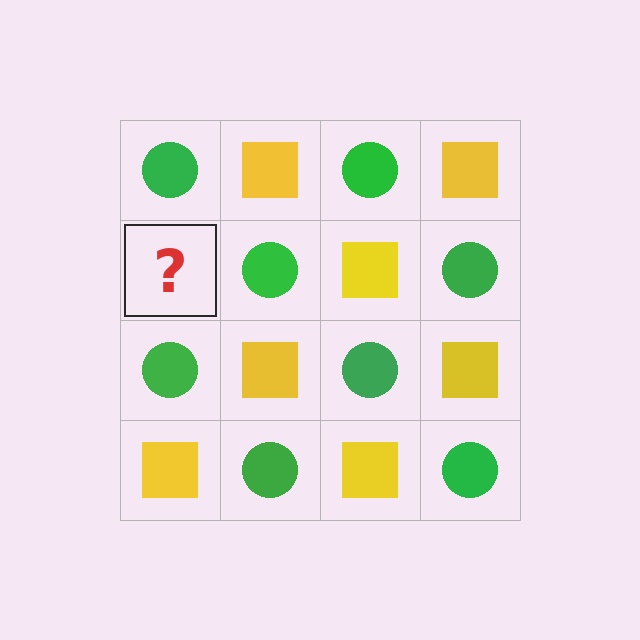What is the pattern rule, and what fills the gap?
The rule is that it alternates green circle and yellow square in a checkerboard pattern. The gap should be filled with a yellow square.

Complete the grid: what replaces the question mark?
The question mark should be replaced with a yellow square.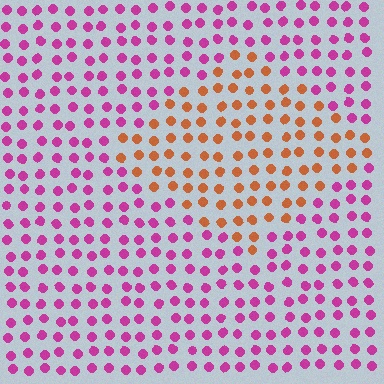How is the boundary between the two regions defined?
The boundary is defined purely by a slight shift in hue (about 63 degrees). Spacing, size, and orientation are identical on both sides.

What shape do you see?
I see a diamond.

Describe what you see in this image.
The image is filled with small magenta elements in a uniform arrangement. A diamond-shaped region is visible where the elements are tinted to a slightly different hue, forming a subtle color boundary.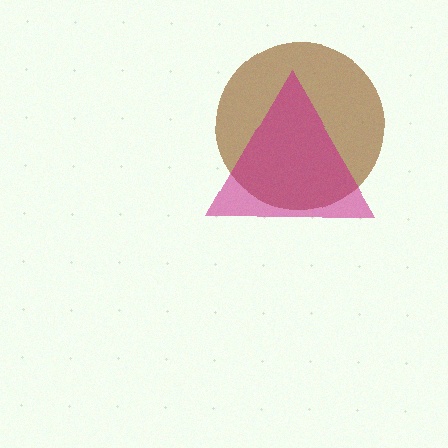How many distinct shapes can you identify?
There are 2 distinct shapes: a brown circle, a magenta triangle.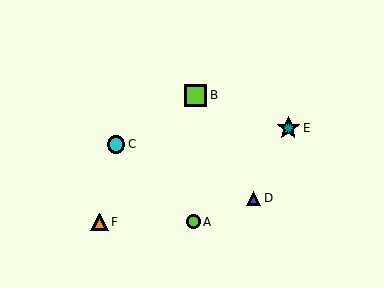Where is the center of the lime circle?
The center of the lime circle is at (193, 222).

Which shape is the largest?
The teal star (labeled E) is the largest.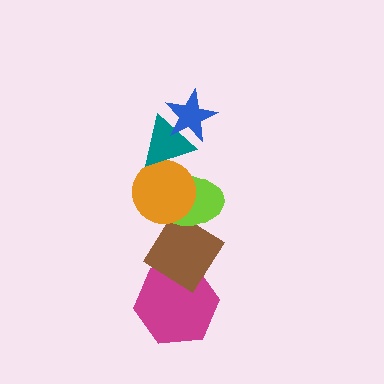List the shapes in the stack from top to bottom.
From top to bottom: the blue star, the teal triangle, the orange circle, the lime ellipse, the brown diamond, the magenta hexagon.